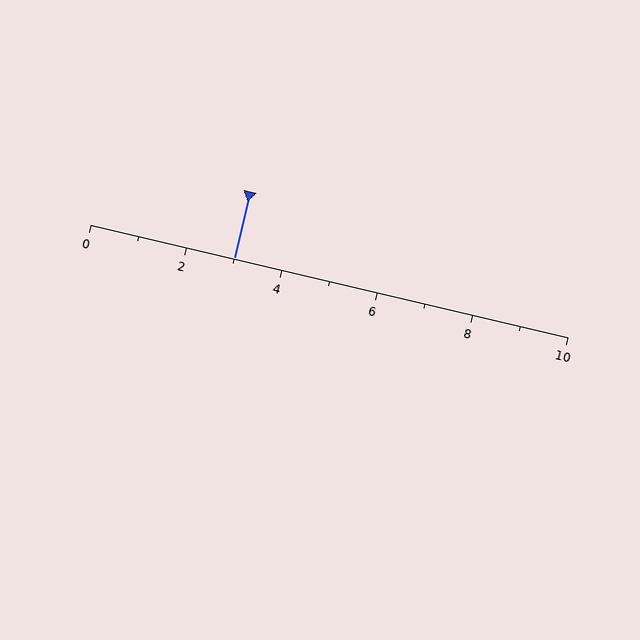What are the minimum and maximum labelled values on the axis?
The axis runs from 0 to 10.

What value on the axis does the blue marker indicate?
The marker indicates approximately 3.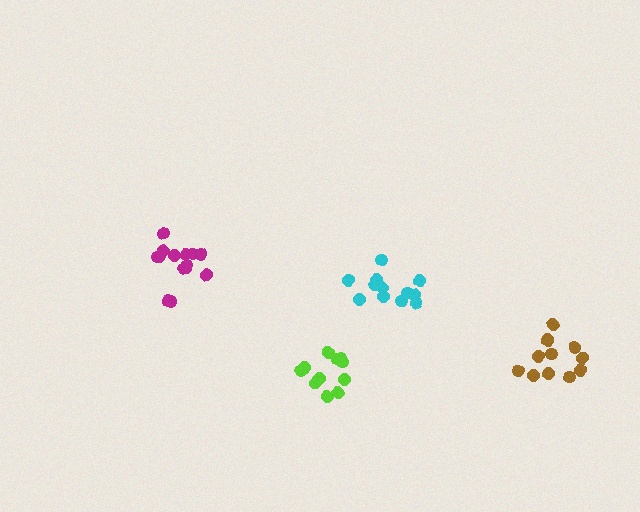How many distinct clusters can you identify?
There are 4 distinct clusters.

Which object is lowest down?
The lime cluster is bottommost.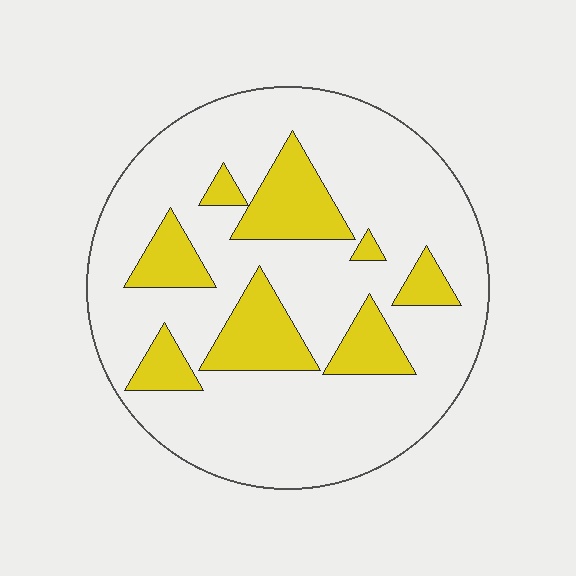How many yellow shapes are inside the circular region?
8.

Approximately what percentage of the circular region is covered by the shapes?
Approximately 20%.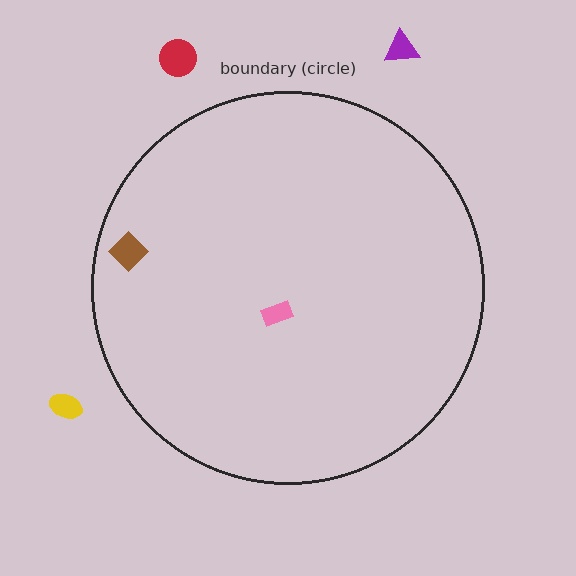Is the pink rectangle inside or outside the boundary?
Inside.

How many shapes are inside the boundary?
2 inside, 3 outside.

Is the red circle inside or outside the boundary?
Outside.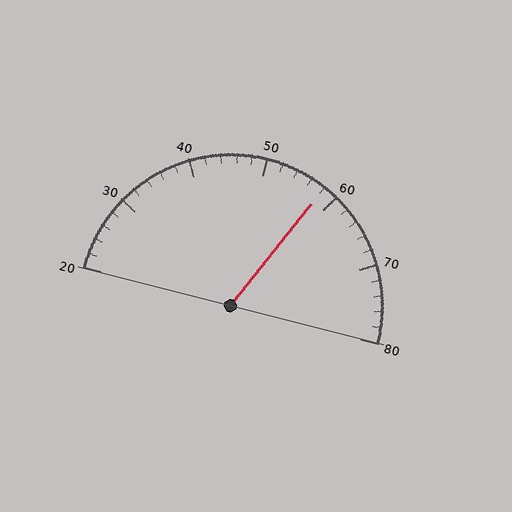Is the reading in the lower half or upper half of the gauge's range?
The reading is in the upper half of the range (20 to 80).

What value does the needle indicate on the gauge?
The needle indicates approximately 58.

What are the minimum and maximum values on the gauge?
The gauge ranges from 20 to 80.